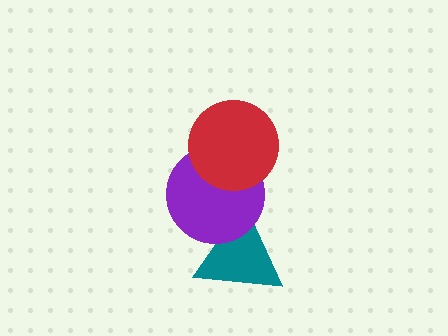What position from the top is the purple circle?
The purple circle is 2nd from the top.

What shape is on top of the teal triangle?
The purple circle is on top of the teal triangle.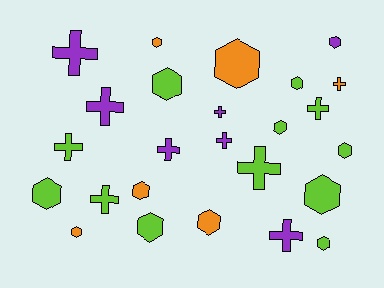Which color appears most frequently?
Lime, with 12 objects.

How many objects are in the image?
There are 25 objects.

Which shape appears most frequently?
Hexagon, with 14 objects.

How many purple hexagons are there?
There is 1 purple hexagon.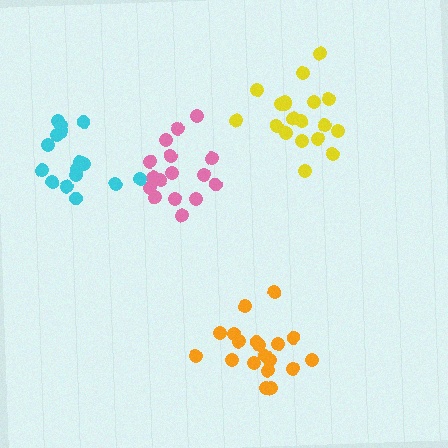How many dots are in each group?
Group 1: 16 dots, Group 2: 19 dots, Group 3: 19 dots, Group 4: 16 dots (70 total).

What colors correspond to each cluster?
The clusters are colored: pink, yellow, orange, cyan.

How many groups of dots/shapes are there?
There are 4 groups.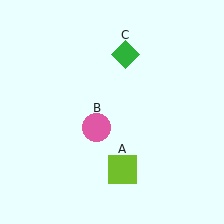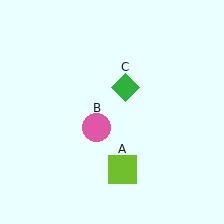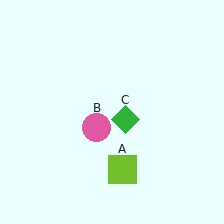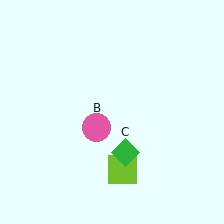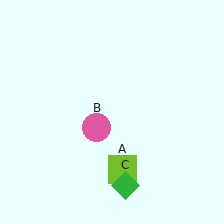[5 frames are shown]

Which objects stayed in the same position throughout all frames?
Lime square (object A) and pink circle (object B) remained stationary.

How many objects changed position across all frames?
1 object changed position: green diamond (object C).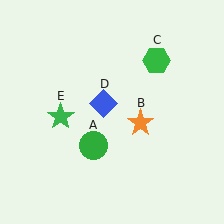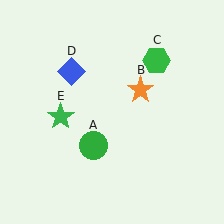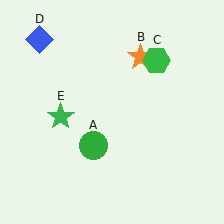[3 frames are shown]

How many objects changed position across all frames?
2 objects changed position: orange star (object B), blue diamond (object D).